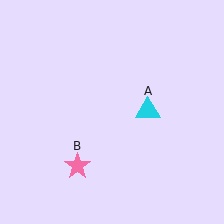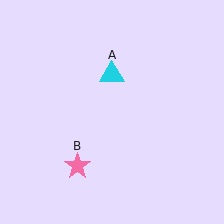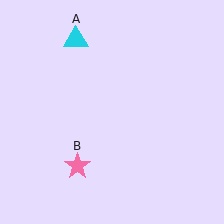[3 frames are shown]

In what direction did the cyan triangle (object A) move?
The cyan triangle (object A) moved up and to the left.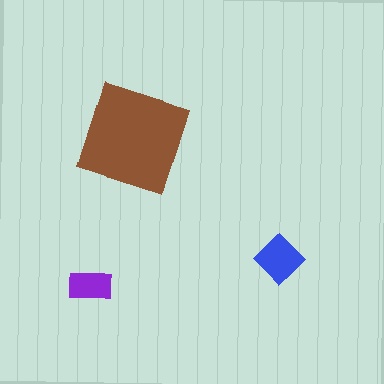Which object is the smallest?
The purple rectangle.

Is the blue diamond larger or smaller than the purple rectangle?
Larger.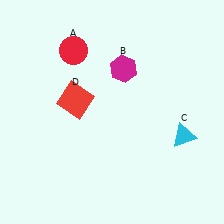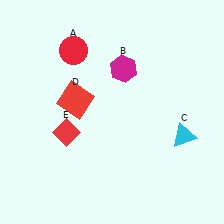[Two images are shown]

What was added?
A red diamond (E) was added in Image 2.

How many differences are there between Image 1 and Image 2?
There is 1 difference between the two images.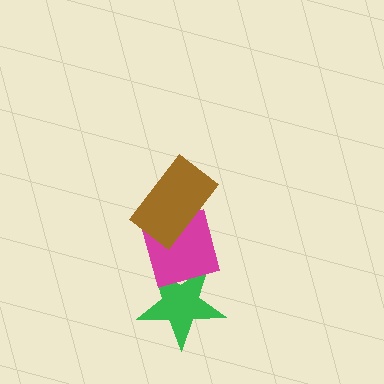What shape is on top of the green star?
The magenta diamond is on top of the green star.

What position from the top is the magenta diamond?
The magenta diamond is 2nd from the top.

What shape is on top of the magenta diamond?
The brown rectangle is on top of the magenta diamond.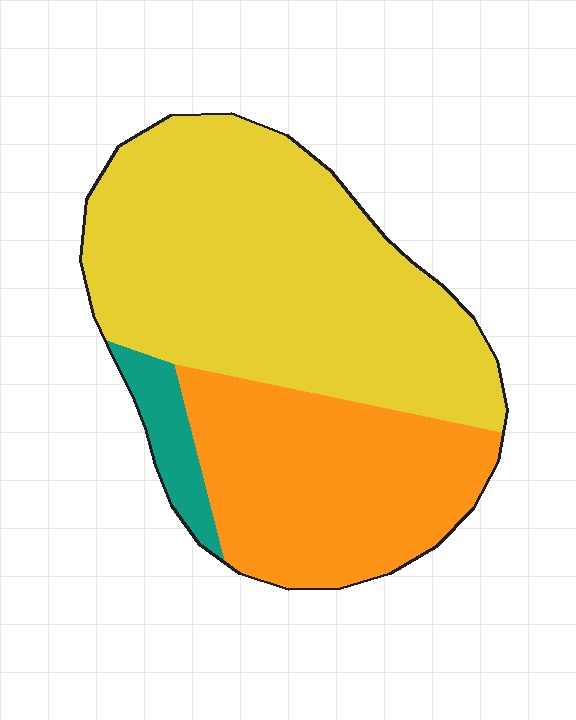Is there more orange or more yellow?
Yellow.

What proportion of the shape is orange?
Orange takes up about one third (1/3) of the shape.